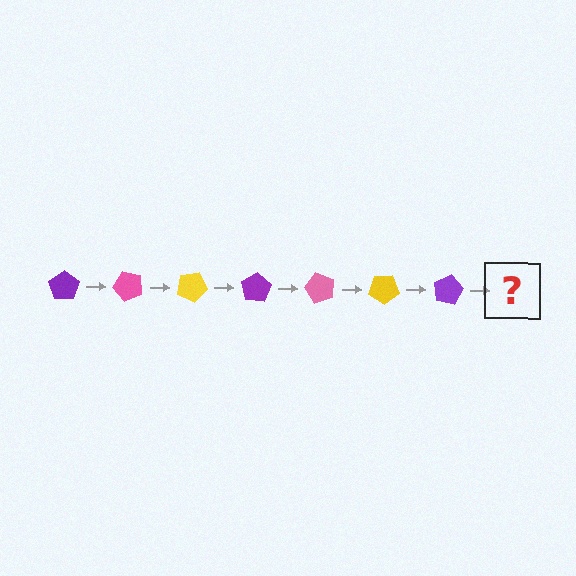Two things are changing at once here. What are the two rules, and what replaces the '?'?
The two rules are that it rotates 50 degrees each step and the color cycles through purple, pink, and yellow. The '?' should be a pink pentagon, rotated 350 degrees from the start.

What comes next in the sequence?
The next element should be a pink pentagon, rotated 350 degrees from the start.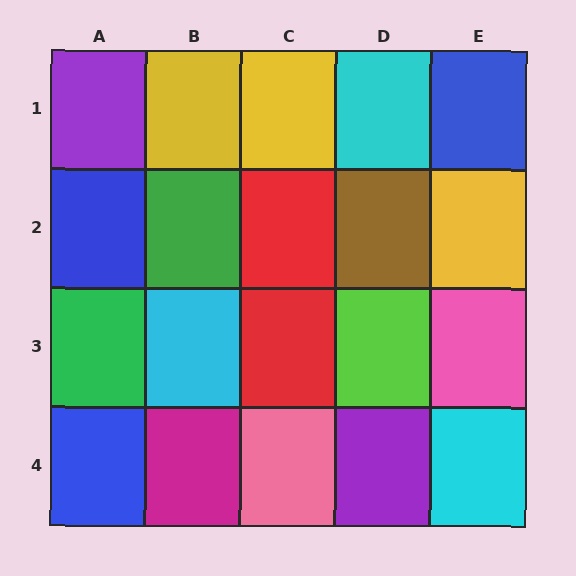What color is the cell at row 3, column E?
Pink.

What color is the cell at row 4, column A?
Blue.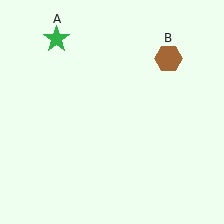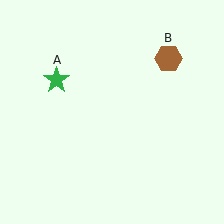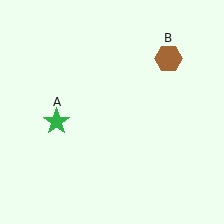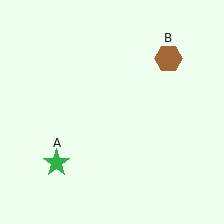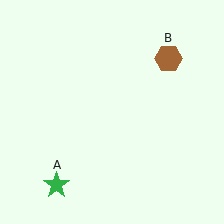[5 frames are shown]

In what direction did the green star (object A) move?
The green star (object A) moved down.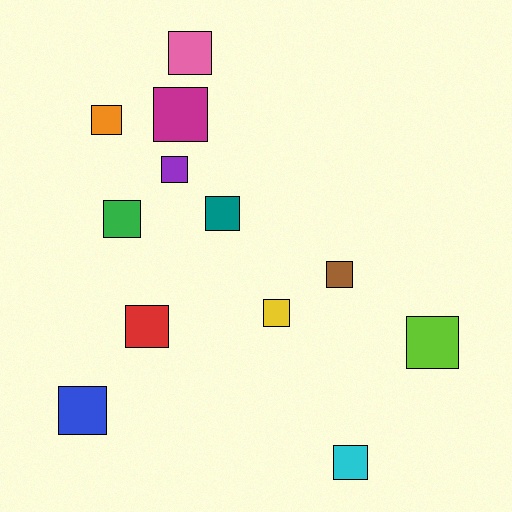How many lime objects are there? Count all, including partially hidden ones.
There is 1 lime object.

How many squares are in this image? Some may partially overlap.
There are 12 squares.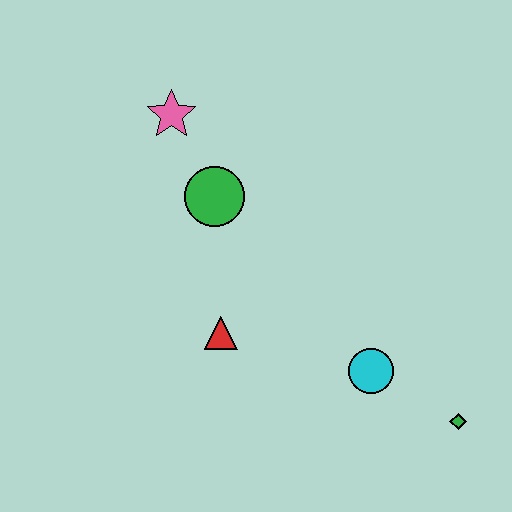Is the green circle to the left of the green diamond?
Yes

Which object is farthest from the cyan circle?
The pink star is farthest from the cyan circle.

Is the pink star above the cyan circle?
Yes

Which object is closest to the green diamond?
The cyan circle is closest to the green diamond.